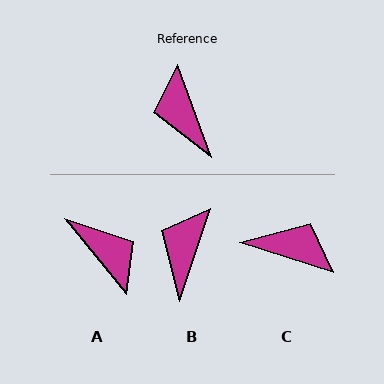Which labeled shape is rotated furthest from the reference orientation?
A, about 161 degrees away.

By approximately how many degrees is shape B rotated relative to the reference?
Approximately 38 degrees clockwise.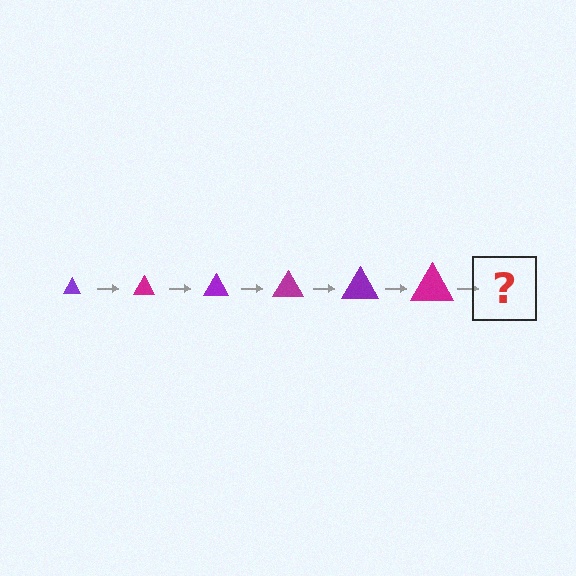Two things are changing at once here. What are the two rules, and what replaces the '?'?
The two rules are that the triangle grows larger each step and the color cycles through purple and magenta. The '?' should be a purple triangle, larger than the previous one.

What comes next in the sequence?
The next element should be a purple triangle, larger than the previous one.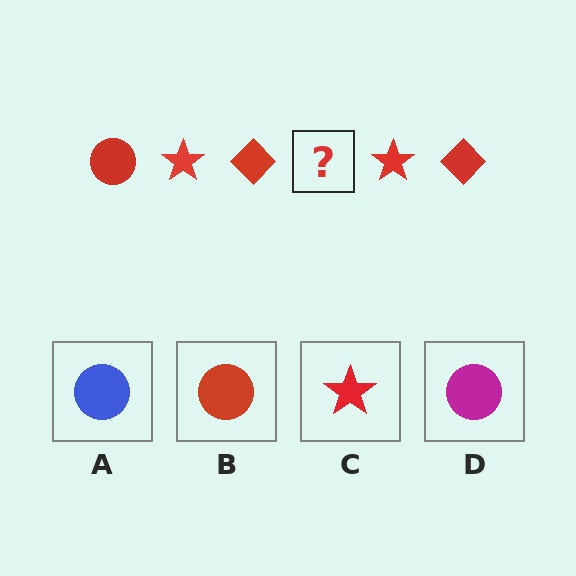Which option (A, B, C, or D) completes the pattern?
B.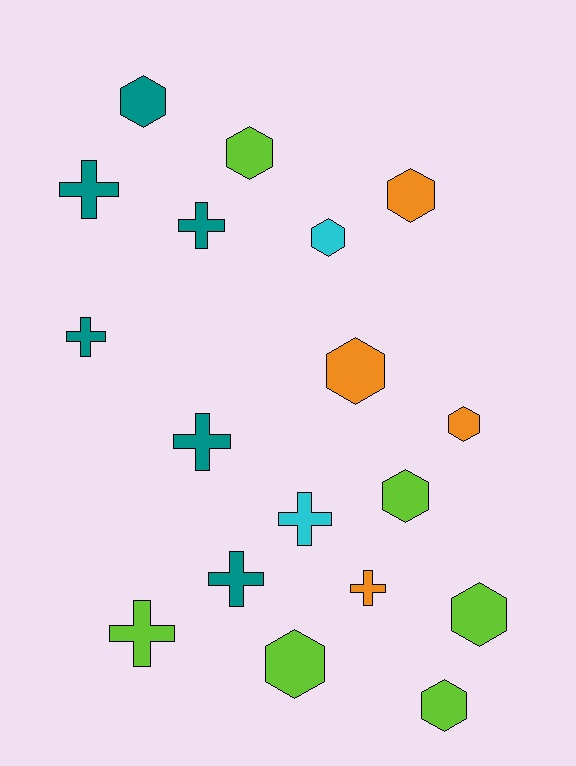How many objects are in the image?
There are 18 objects.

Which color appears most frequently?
Teal, with 6 objects.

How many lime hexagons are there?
There are 5 lime hexagons.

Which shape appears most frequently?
Hexagon, with 10 objects.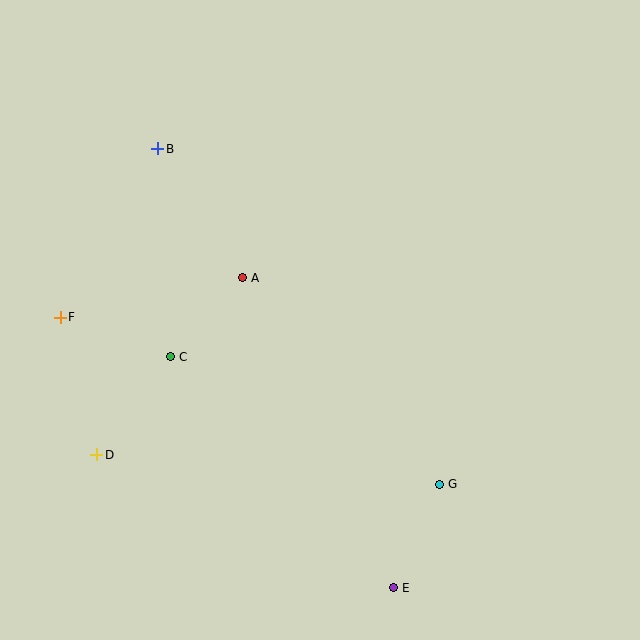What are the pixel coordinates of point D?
Point D is at (97, 455).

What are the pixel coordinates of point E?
Point E is at (394, 588).